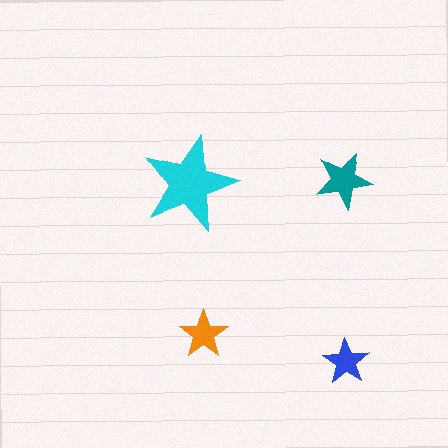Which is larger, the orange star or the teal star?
The teal one.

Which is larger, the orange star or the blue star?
The orange one.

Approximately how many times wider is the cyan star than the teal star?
About 1.5 times wider.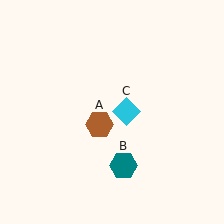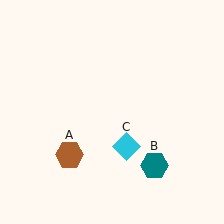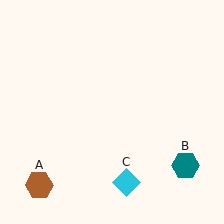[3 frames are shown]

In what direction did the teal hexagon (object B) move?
The teal hexagon (object B) moved right.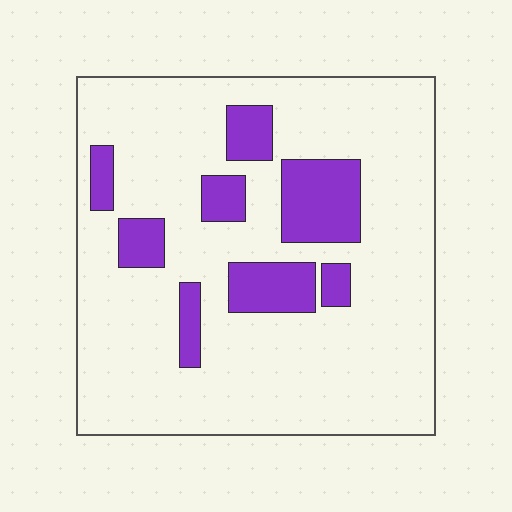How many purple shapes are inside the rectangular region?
8.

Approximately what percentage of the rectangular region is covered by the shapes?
Approximately 20%.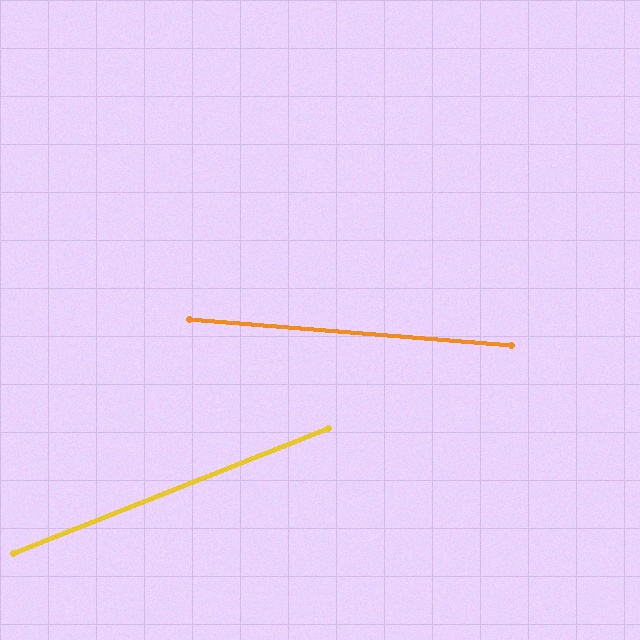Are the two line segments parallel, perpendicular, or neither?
Neither parallel nor perpendicular — they differ by about 26°.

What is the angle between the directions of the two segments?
Approximately 26 degrees.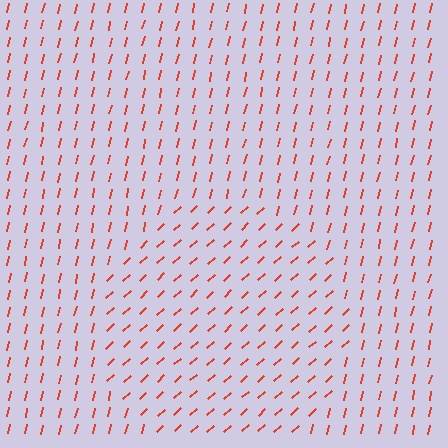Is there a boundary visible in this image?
Yes, there is a texture boundary formed by a change in line orientation.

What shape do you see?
I see a circle.